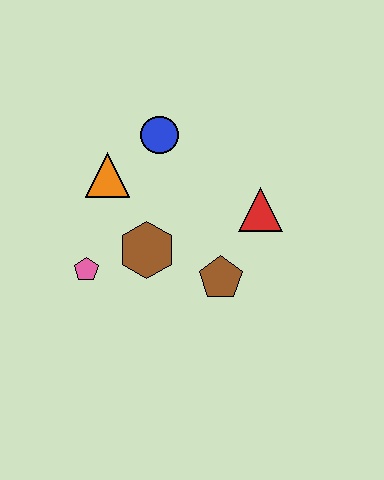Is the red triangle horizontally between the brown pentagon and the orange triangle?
No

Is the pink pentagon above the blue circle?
No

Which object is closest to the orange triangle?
The blue circle is closest to the orange triangle.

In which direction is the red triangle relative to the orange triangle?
The red triangle is to the right of the orange triangle.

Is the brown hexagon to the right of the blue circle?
No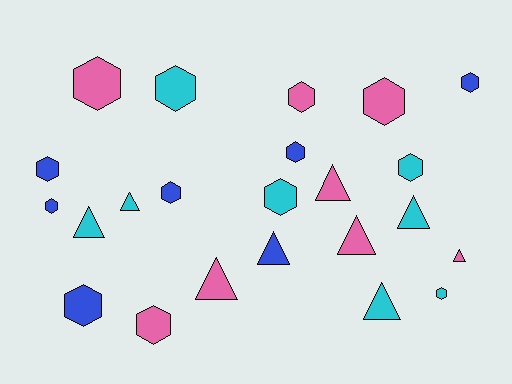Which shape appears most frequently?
Hexagon, with 14 objects.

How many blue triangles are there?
There is 1 blue triangle.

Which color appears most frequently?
Pink, with 8 objects.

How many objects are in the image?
There are 23 objects.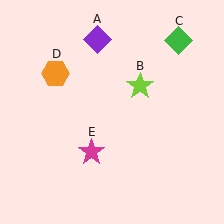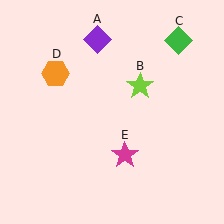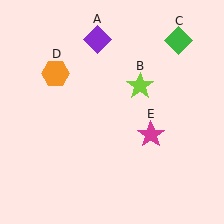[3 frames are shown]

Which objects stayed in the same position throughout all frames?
Purple diamond (object A) and lime star (object B) and green diamond (object C) and orange hexagon (object D) remained stationary.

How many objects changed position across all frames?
1 object changed position: magenta star (object E).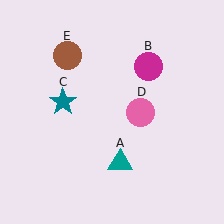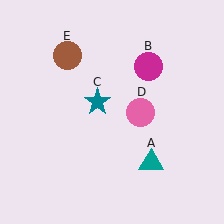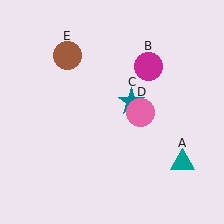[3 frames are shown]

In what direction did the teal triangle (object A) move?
The teal triangle (object A) moved right.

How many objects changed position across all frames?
2 objects changed position: teal triangle (object A), teal star (object C).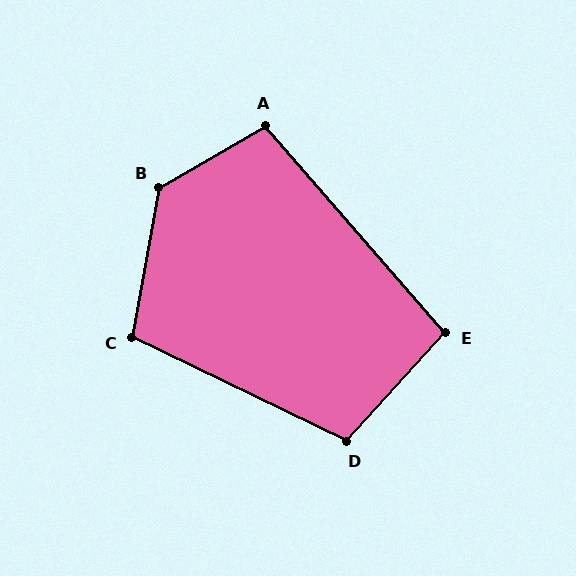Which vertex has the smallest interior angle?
E, at approximately 97 degrees.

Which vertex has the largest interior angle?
B, at approximately 130 degrees.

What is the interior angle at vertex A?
Approximately 101 degrees (obtuse).